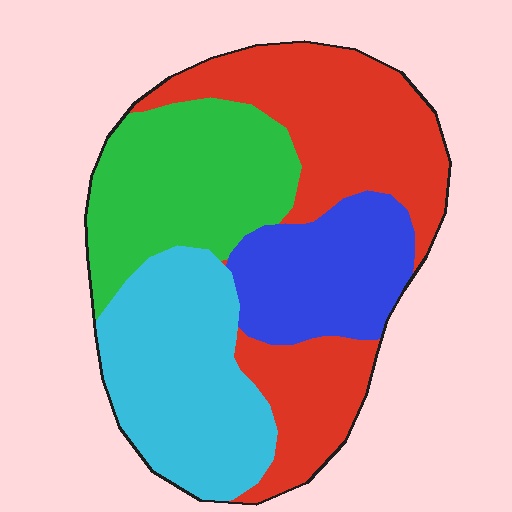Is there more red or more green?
Red.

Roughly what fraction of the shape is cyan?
Cyan takes up about one quarter (1/4) of the shape.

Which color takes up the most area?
Red, at roughly 35%.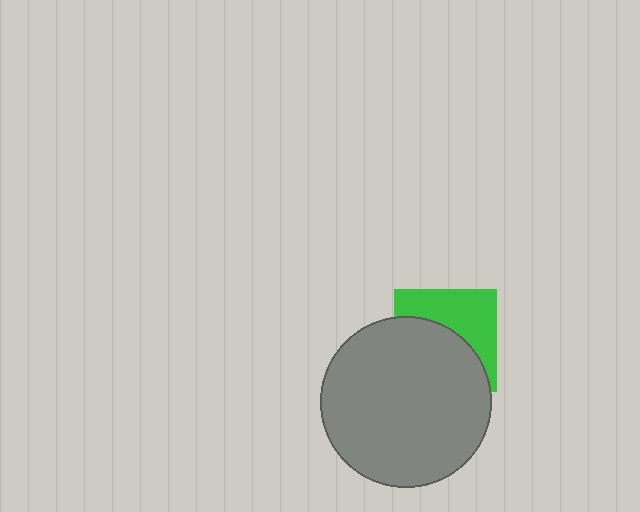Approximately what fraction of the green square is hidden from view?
Roughly 55% of the green square is hidden behind the gray circle.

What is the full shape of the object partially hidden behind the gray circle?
The partially hidden object is a green square.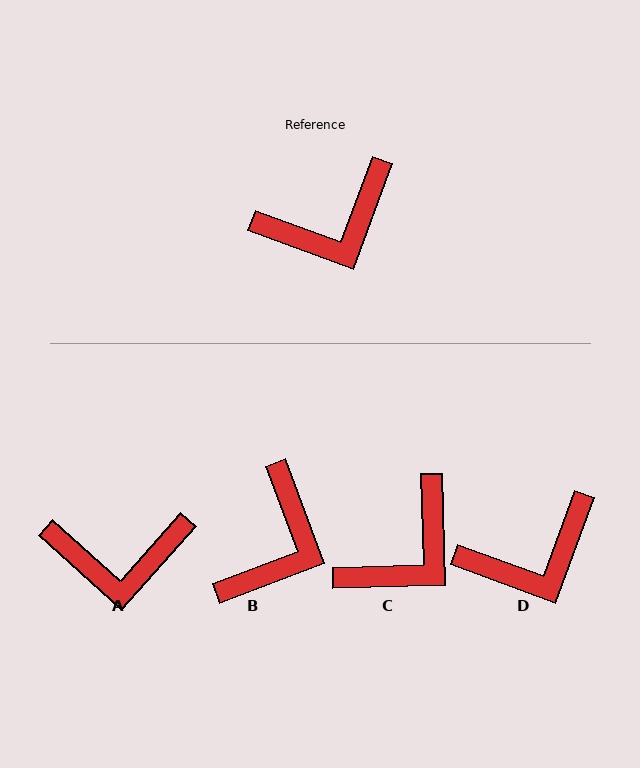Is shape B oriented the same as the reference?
No, it is off by about 41 degrees.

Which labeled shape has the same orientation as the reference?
D.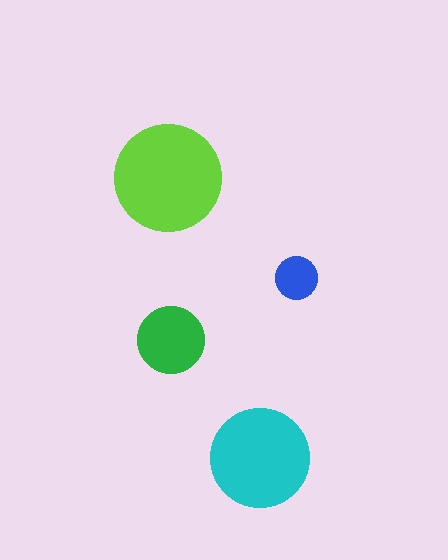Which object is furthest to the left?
The lime circle is leftmost.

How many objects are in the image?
There are 4 objects in the image.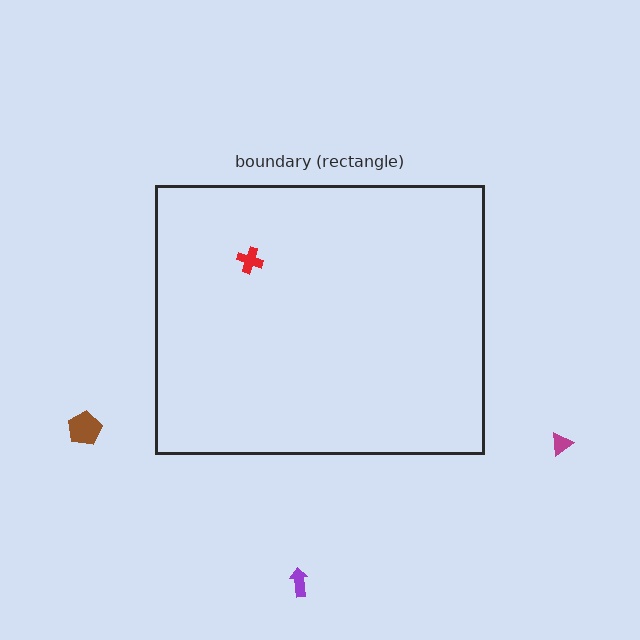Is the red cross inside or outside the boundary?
Inside.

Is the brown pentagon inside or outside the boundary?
Outside.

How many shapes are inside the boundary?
1 inside, 3 outside.